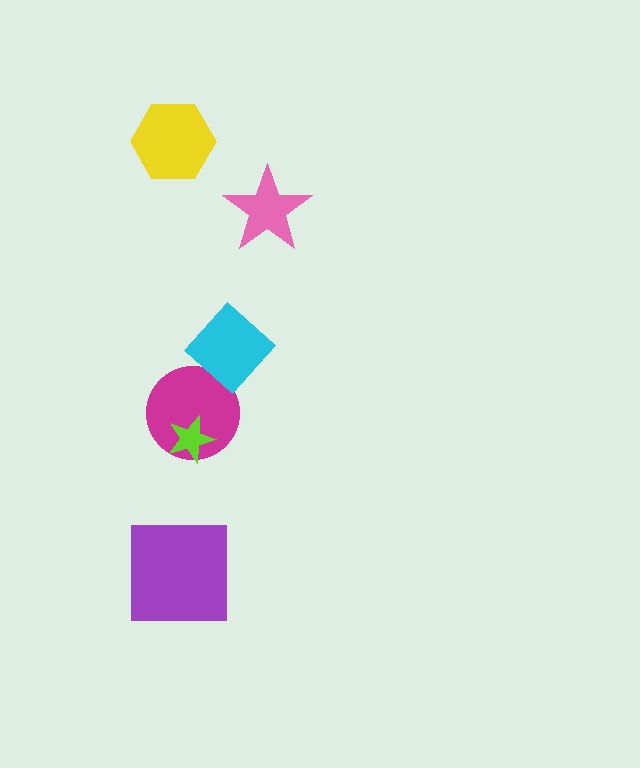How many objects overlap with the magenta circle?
2 objects overlap with the magenta circle.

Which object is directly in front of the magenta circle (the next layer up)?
The lime star is directly in front of the magenta circle.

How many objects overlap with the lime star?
1 object overlaps with the lime star.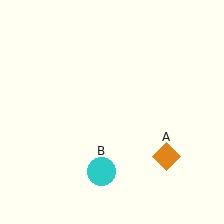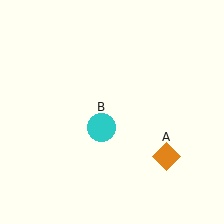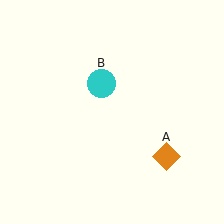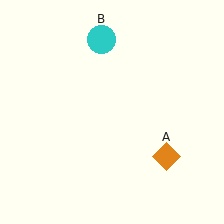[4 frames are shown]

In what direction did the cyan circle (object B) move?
The cyan circle (object B) moved up.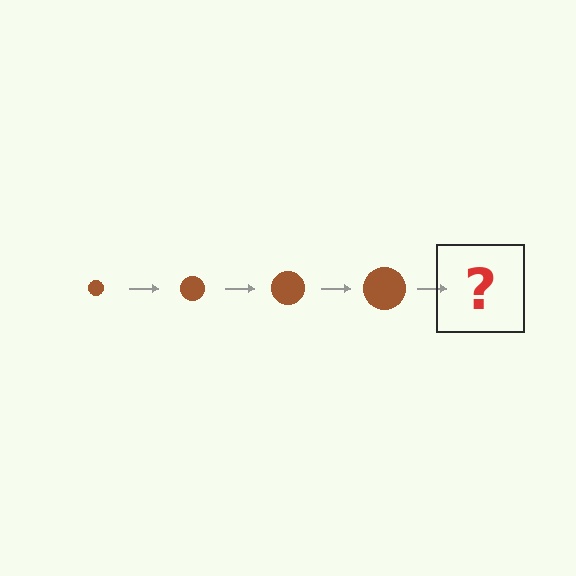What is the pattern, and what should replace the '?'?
The pattern is that the circle gets progressively larger each step. The '?' should be a brown circle, larger than the previous one.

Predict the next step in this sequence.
The next step is a brown circle, larger than the previous one.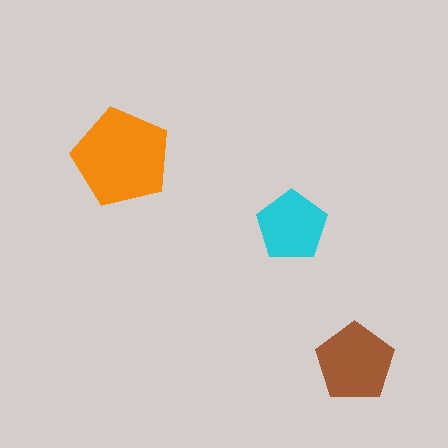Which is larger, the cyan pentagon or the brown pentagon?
The brown one.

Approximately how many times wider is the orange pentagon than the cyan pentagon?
About 1.5 times wider.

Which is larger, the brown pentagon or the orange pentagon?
The orange one.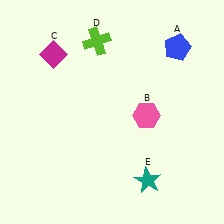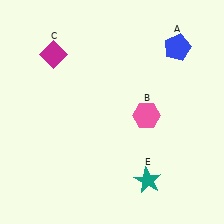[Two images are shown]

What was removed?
The lime cross (D) was removed in Image 2.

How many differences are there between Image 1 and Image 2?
There is 1 difference between the two images.